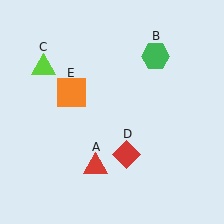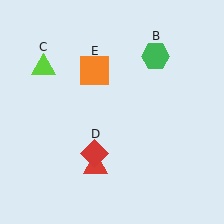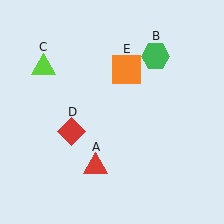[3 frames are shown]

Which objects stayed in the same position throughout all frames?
Red triangle (object A) and green hexagon (object B) and lime triangle (object C) remained stationary.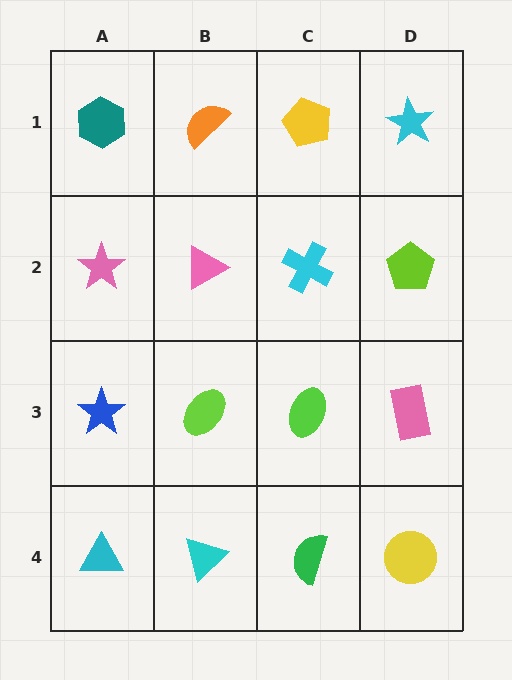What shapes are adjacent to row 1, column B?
A pink triangle (row 2, column B), a teal hexagon (row 1, column A), a yellow pentagon (row 1, column C).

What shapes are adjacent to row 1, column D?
A lime pentagon (row 2, column D), a yellow pentagon (row 1, column C).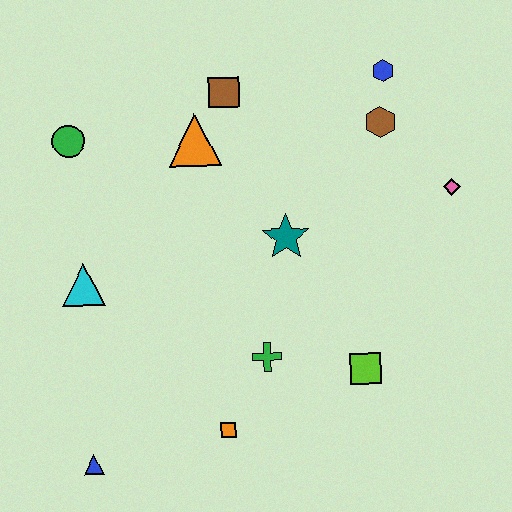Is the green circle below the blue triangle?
No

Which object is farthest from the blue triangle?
The blue hexagon is farthest from the blue triangle.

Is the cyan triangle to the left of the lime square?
Yes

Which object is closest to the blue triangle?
The orange square is closest to the blue triangle.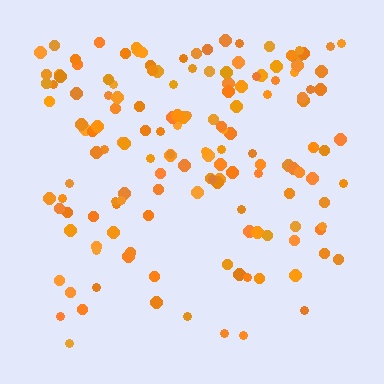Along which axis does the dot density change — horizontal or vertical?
Vertical.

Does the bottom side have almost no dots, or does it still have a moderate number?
Still a moderate number, just noticeably fewer than the top.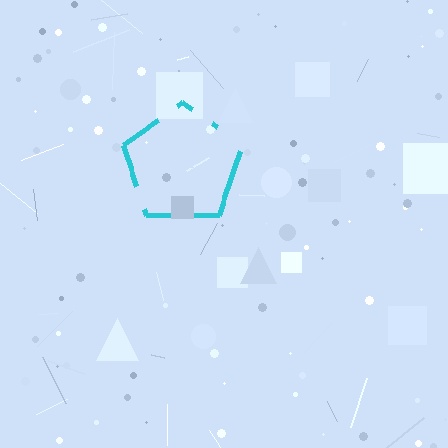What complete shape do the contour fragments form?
The contour fragments form a pentagon.